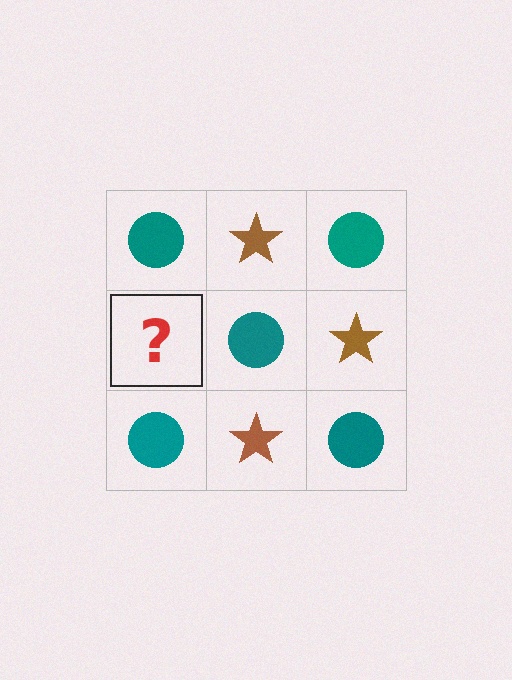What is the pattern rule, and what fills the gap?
The rule is that it alternates teal circle and brown star in a checkerboard pattern. The gap should be filled with a brown star.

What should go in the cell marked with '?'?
The missing cell should contain a brown star.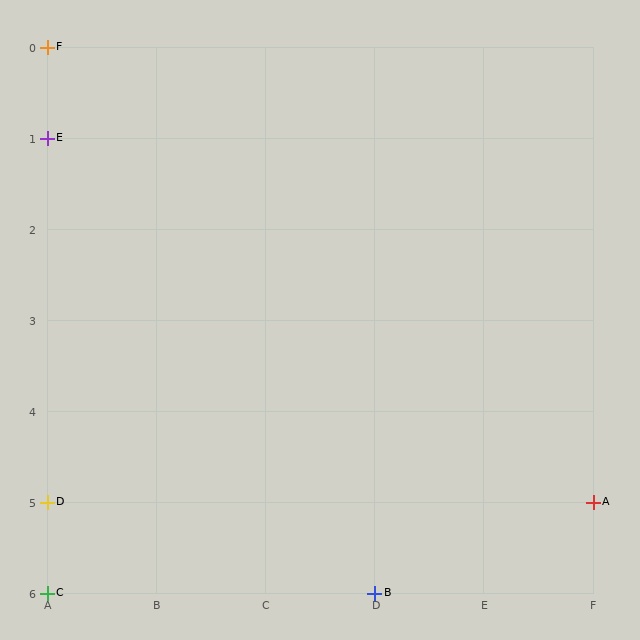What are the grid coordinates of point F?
Point F is at grid coordinates (A, 0).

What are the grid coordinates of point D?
Point D is at grid coordinates (A, 5).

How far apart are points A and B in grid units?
Points A and B are 2 columns and 1 row apart (about 2.2 grid units diagonally).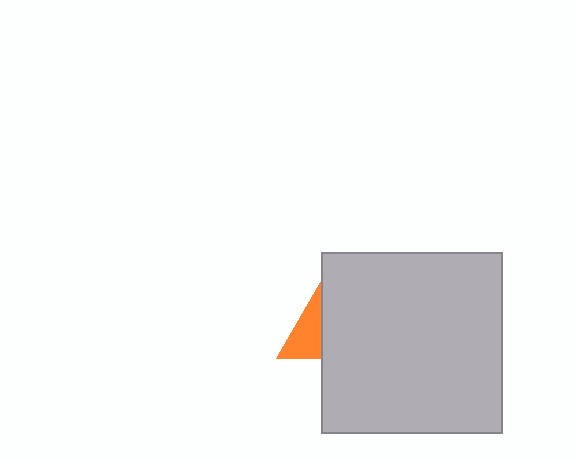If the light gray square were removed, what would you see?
You would see the complete orange triangle.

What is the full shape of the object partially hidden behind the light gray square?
The partially hidden object is an orange triangle.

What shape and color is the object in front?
The object in front is a light gray square.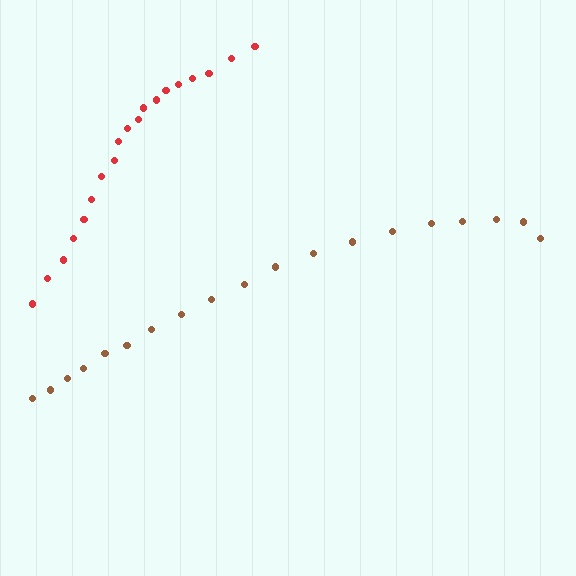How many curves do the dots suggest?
There are 2 distinct paths.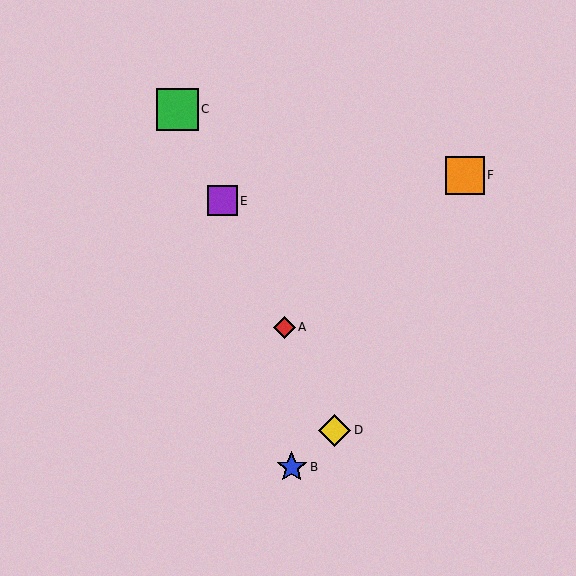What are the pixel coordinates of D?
Object D is at (335, 430).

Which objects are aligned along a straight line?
Objects A, C, D, E are aligned along a straight line.